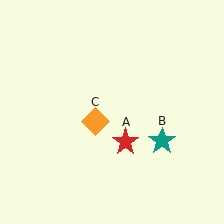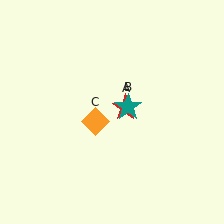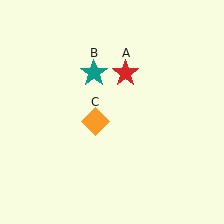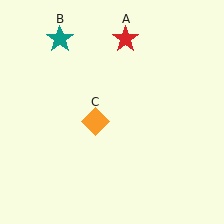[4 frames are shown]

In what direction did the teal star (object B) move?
The teal star (object B) moved up and to the left.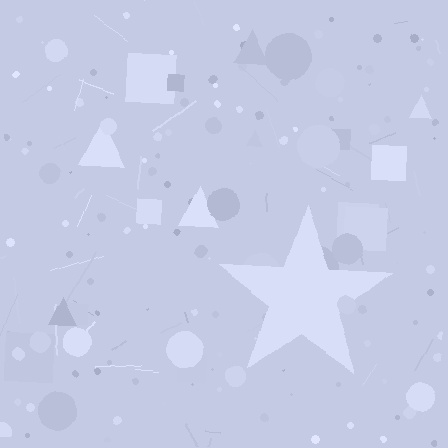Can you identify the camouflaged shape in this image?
The camouflaged shape is a star.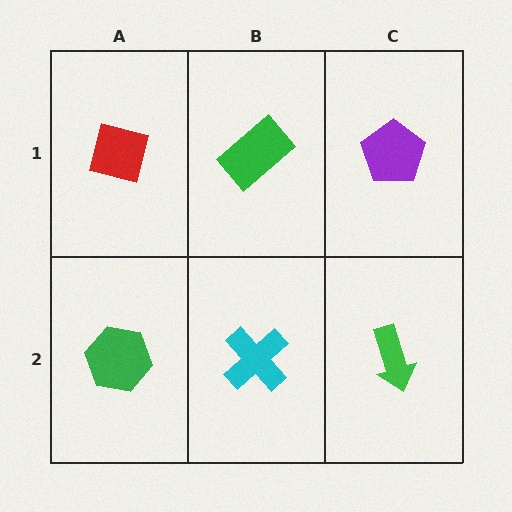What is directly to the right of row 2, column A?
A cyan cross.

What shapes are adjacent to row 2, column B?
A green rectangle (row 1, column B), a green hexagon (row 2, column A), a green arrow (row 2, column C).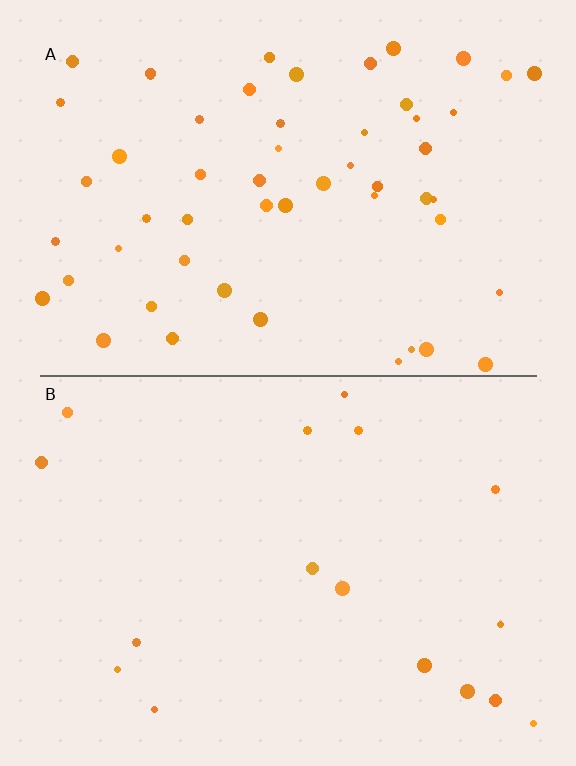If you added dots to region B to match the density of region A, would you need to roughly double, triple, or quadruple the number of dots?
Approximately triple.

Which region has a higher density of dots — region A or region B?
A (the top).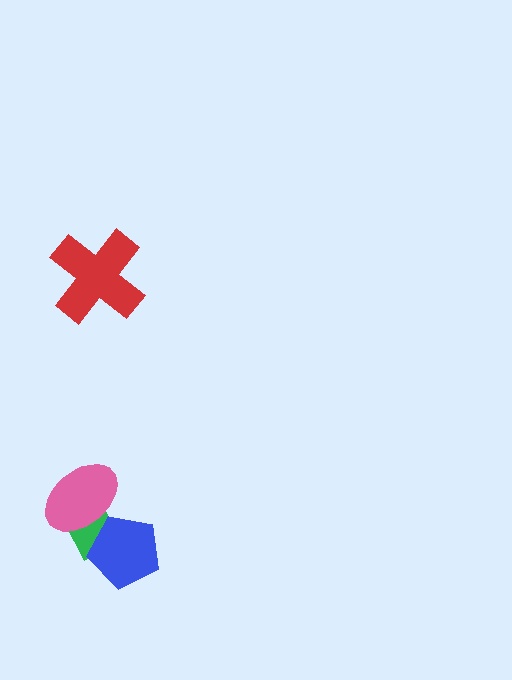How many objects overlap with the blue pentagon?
2 objects overlap with the blue pentagon.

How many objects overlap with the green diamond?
2 objects overlap with the green diamond.